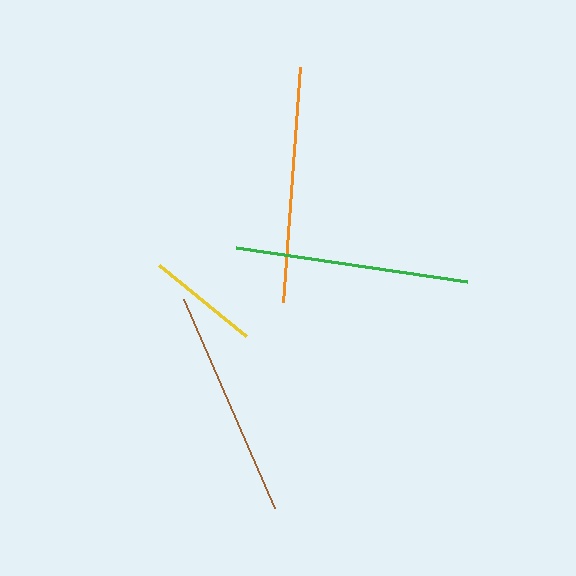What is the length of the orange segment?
The orange segment is approximately 235 pixels long.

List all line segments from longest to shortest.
From longest to shortest: orange, green, brown, yellow.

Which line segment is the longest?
The orange line is the longest at approximately 235 pixels.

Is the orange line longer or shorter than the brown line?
The orange line is longer than the brown line.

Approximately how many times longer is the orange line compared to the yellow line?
The orange line is approximately 2.1 times the length of the yellow line.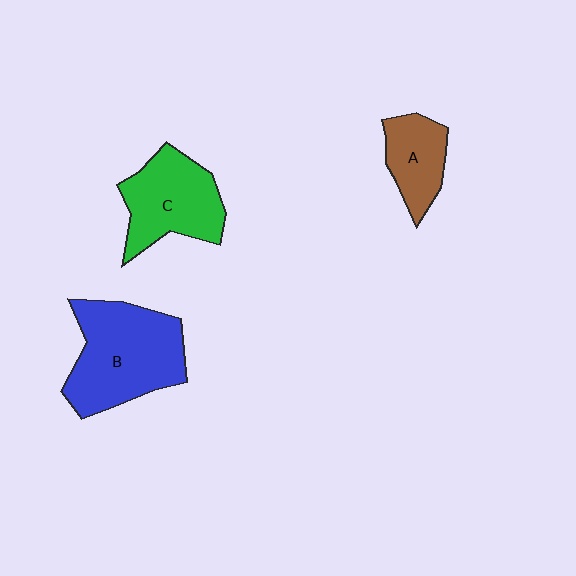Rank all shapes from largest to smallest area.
From largest to smallest: B (blue), C (green), A (brown).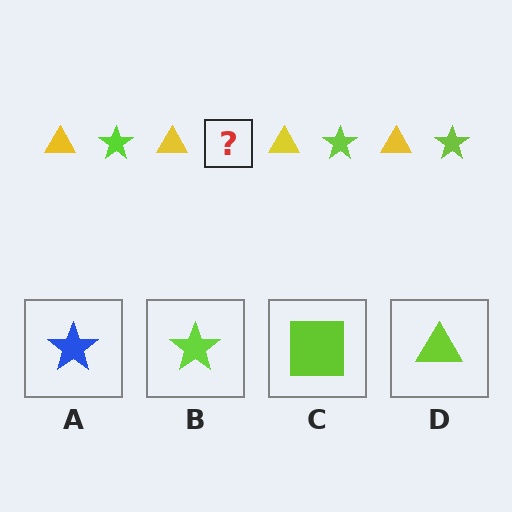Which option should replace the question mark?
Option B.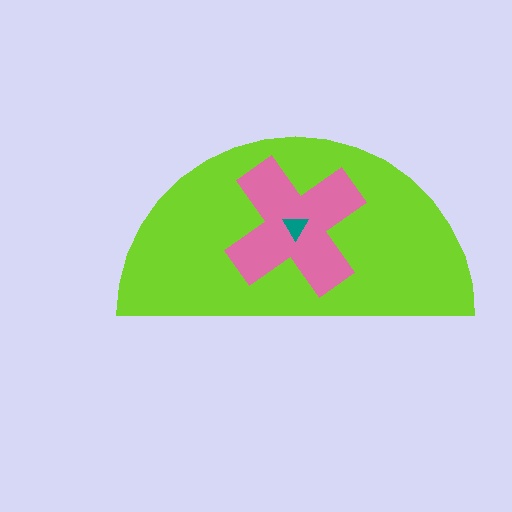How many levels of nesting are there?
3.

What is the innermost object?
The teal triangle.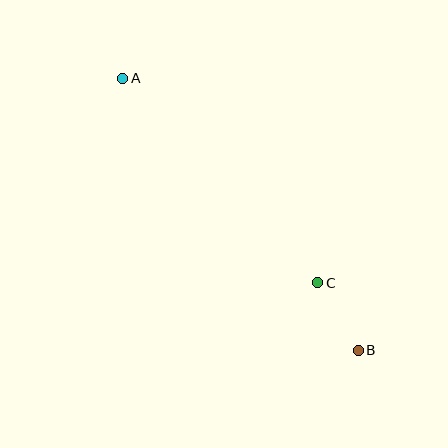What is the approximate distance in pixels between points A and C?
The distance between A and C is approximately 282 pixels.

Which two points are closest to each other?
Points B and C are closest to each other.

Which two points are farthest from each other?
Points A and B are farthest from each other.